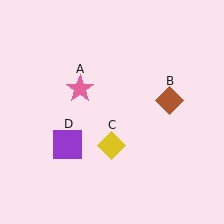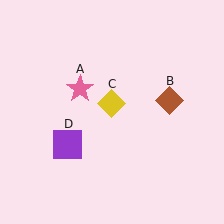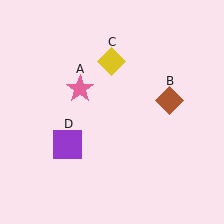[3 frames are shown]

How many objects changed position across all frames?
1 object changed position: yellow diamond (object C).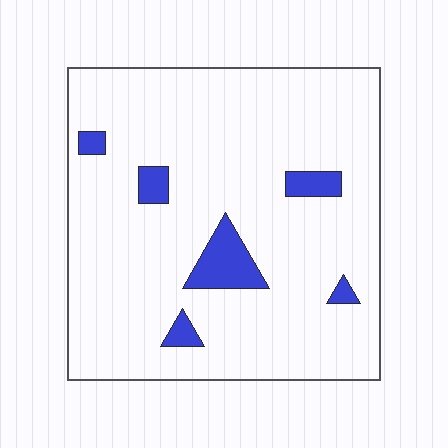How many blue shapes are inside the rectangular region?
6.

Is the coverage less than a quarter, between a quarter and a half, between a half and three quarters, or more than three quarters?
Less than a quarter.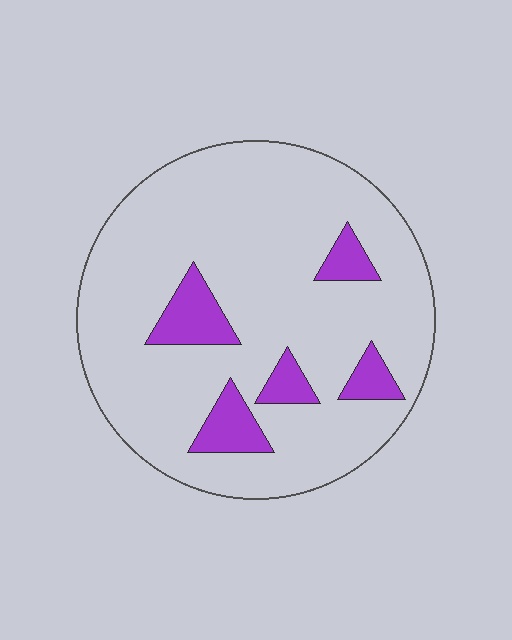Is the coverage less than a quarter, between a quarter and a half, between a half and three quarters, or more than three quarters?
Less than a quarter.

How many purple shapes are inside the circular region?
5.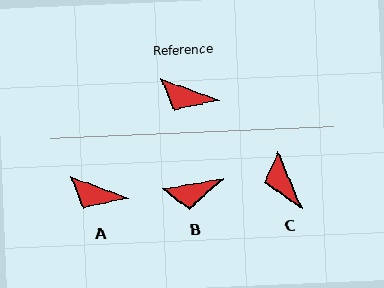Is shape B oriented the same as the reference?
No, it is off by about 31 degrees.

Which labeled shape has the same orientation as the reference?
A.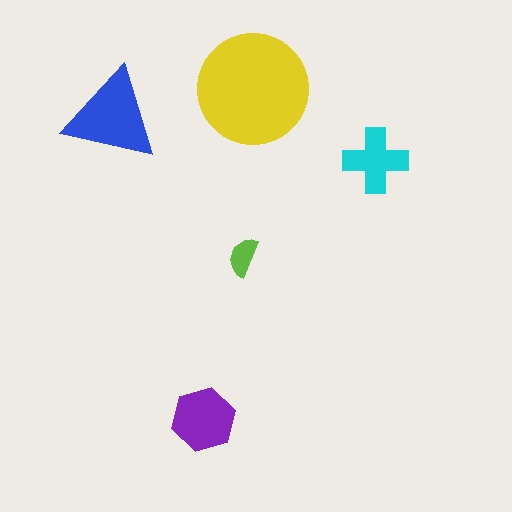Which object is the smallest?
The lime semicircle.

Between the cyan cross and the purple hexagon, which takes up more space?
The purple hexagon.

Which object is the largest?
The yellow circle.